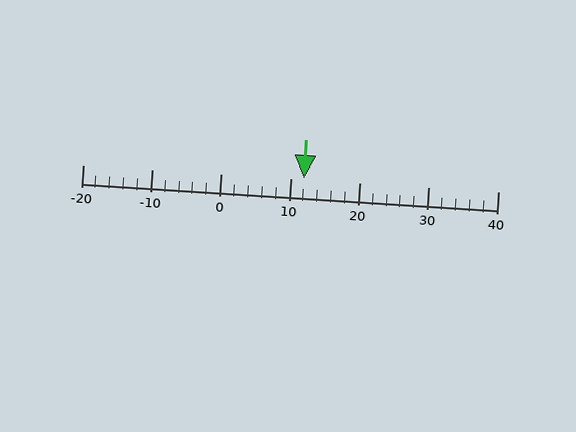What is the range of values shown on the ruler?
The ruler shows values from -20 to 40.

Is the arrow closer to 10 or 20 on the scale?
The arrow is closer to 10.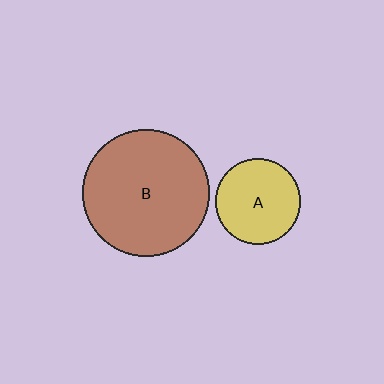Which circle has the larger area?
Circle B (brown).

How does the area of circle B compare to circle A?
Approximately 2.2 times.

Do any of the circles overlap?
No, none of the circles overlap.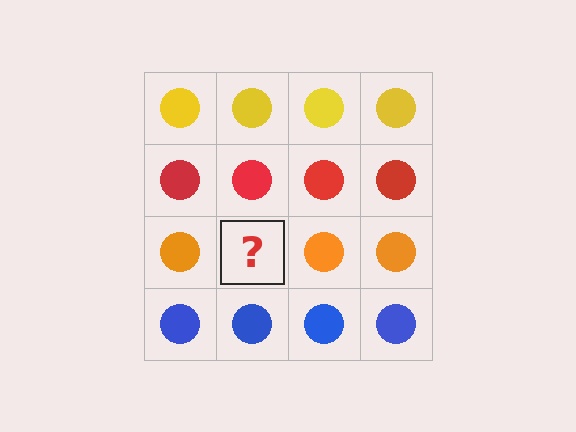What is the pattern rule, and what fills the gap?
The rule is that each row has a consistent color. The gap should be filled with an orange circle.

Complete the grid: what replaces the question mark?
The question mark should be replaced with an orange circle.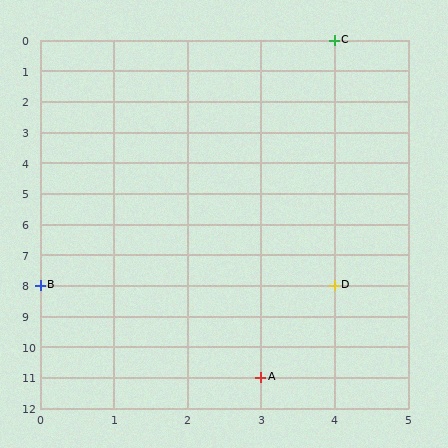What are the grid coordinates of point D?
Point D is at grid coordinates (4, 8).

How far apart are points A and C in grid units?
Points A and C are 1 column and 11 rows apart (about 11.0 grid units diagonally).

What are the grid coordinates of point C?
Point C is at grid coordinates (4, 0).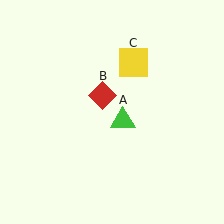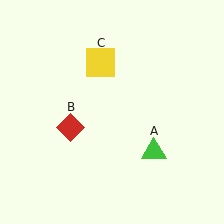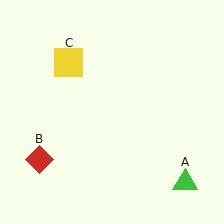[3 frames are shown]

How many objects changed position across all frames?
3 objects changed position: green triangle (object A), red diamond (object B), yellow square (object C).